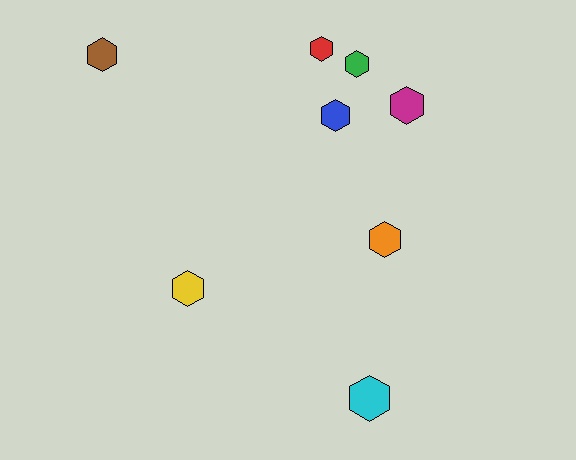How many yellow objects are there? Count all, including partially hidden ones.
There is 1 yellow object.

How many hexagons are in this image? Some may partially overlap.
There are 8 hexagons.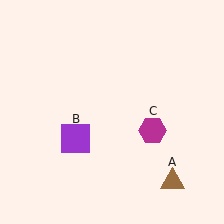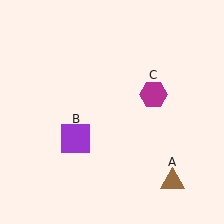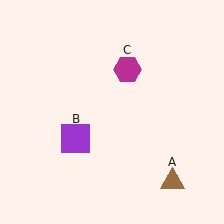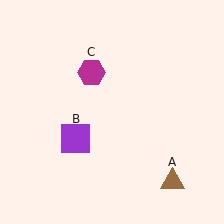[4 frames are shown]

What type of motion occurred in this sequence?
The magenta hexagon (object C) rotated counterclockwise around the center of the scene.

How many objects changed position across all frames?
1 object changed position: magenta hexagon (object C).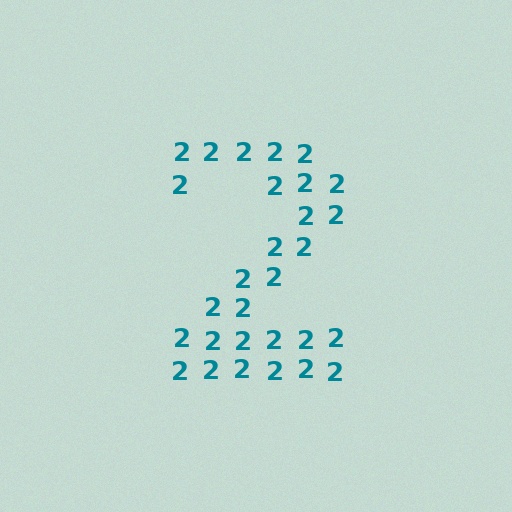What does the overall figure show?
The overall figure shows the digit 2.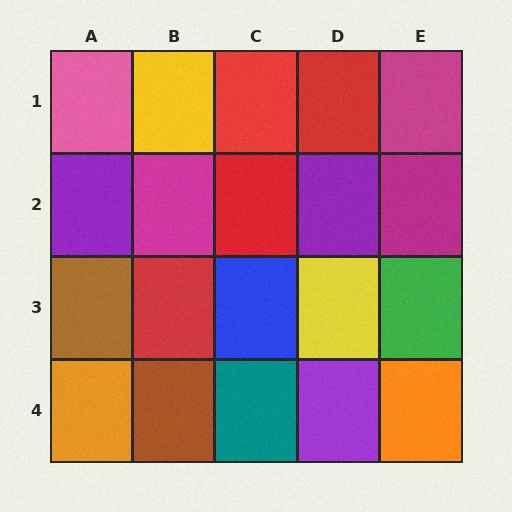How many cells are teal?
1 cell is teal.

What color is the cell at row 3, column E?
Green.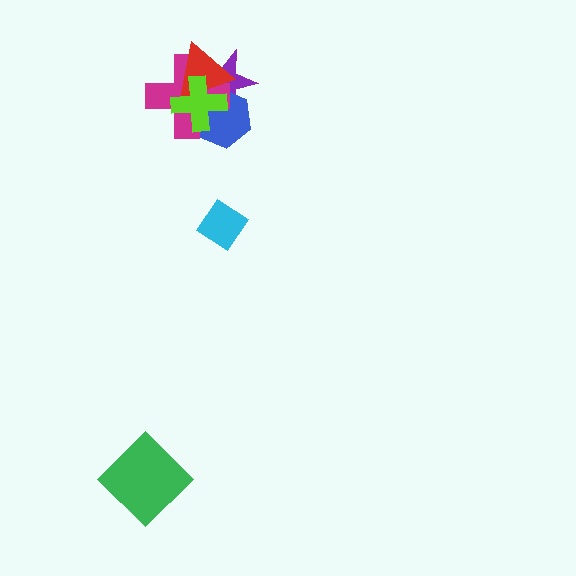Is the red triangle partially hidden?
Yes, it is partially covered by another shape.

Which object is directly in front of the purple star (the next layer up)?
The blue hexagon is directly in front of the purple star.